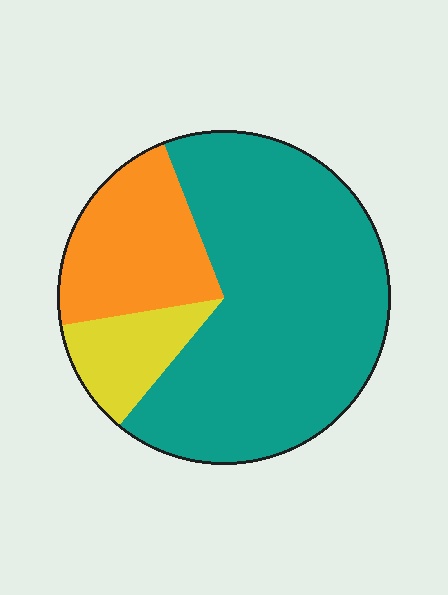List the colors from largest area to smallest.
From largest to smallest: teal, orange, yellow.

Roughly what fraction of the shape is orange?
Orange takes up about one fifth (1/5) of the shape.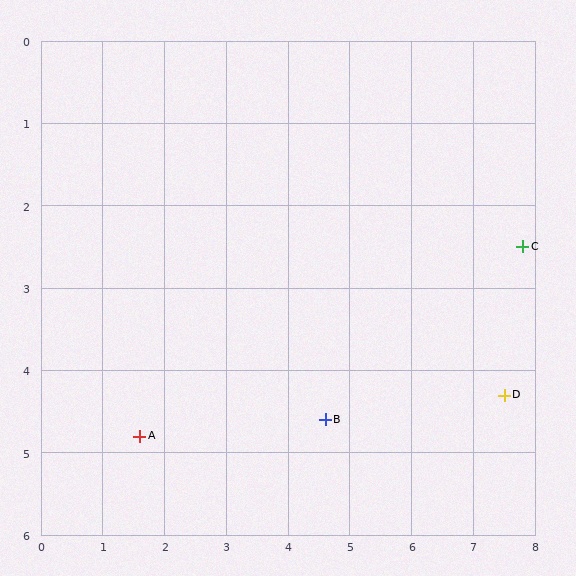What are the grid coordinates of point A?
Point A is at approximately (1.6, 4.8).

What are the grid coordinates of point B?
Point B is at approximately (4.6, 4.6).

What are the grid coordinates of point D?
Point D is at approximately (7.5, 4.3).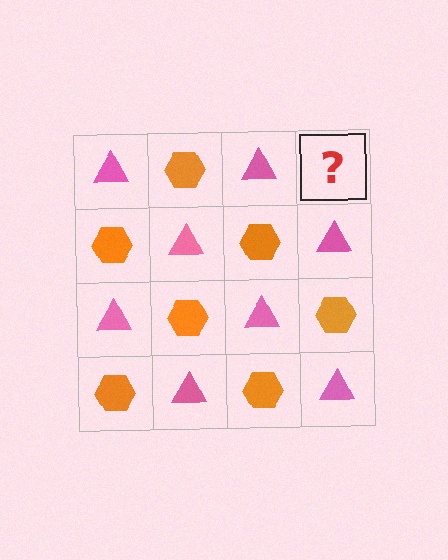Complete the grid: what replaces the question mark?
The question mark should be replaced with an orange hexagon.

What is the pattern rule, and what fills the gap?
The rule is that it alternates pink triangle and orange hexagon in a checkerboard pattern. The gap should be filled with an orange hexagon.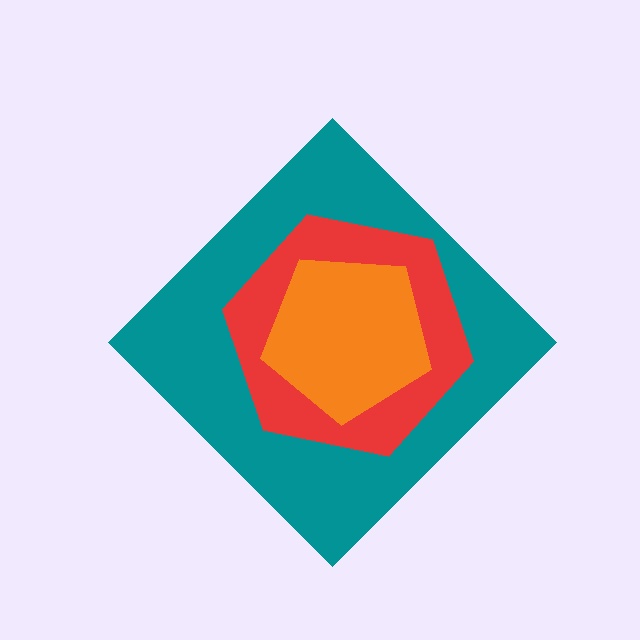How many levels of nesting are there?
3.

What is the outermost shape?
The teal diamond.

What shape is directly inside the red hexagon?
The orange pentagon.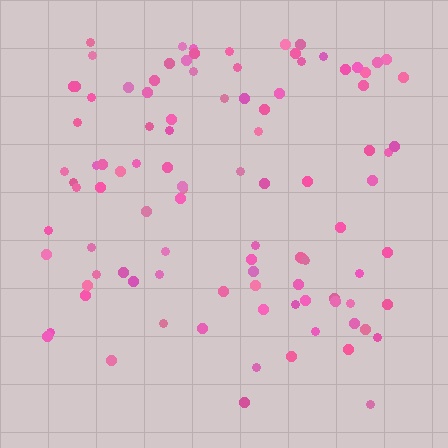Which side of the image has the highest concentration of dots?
The top.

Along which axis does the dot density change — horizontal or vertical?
Vertical.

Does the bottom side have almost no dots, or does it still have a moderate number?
Still a moderate number, just noticeably fewer than the top.